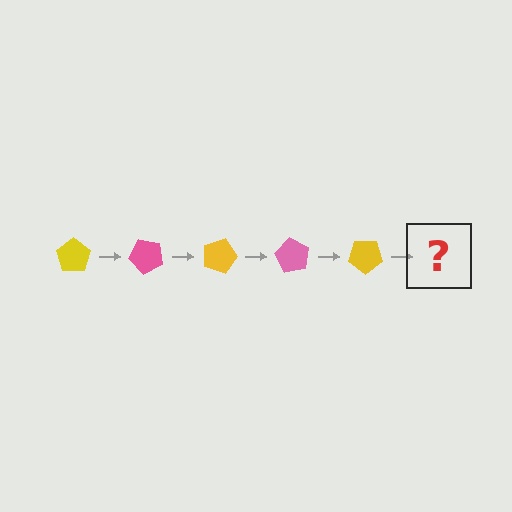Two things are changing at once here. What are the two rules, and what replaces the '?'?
The two rules are that it rotates 45 degrees each step and the color cycles through yellow and pink. The '?' should be a pink pentagon, rotated 225 degrees from the start.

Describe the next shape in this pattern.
It should be a pink pentagon, rotated 225 degrees from the start.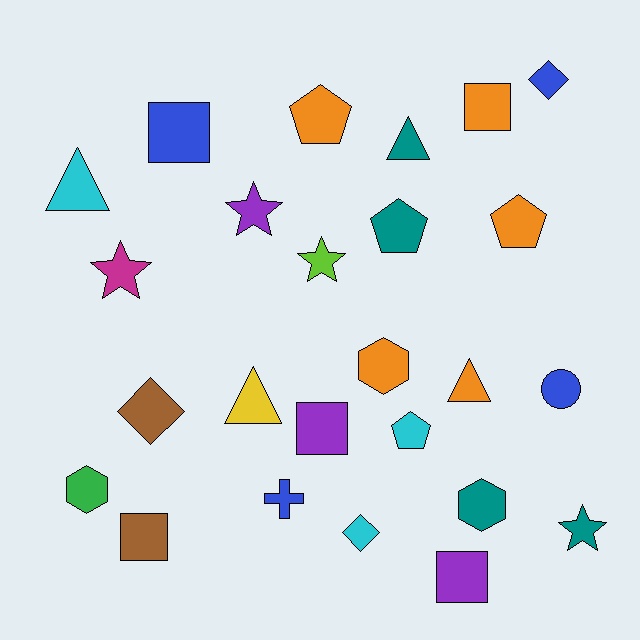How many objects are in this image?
There are 25 objects.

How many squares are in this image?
There are 5 squares.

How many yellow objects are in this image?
There is 1 yellow object.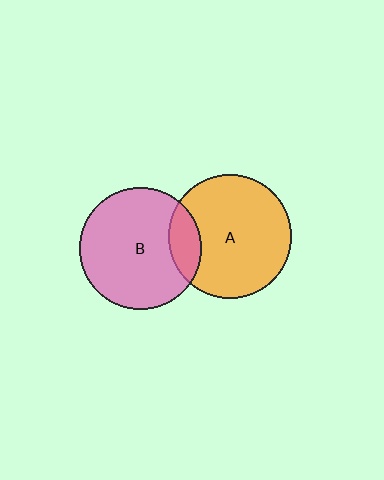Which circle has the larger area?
Circle A (orange).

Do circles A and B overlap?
Yes.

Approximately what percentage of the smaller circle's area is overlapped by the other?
Approximately 15%.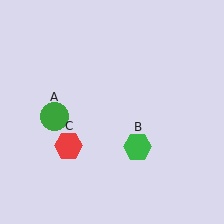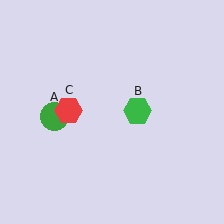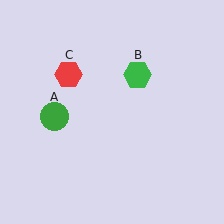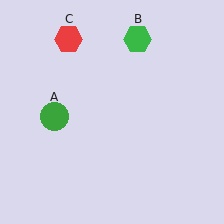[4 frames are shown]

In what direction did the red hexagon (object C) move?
The red hexagon (object C) moved up.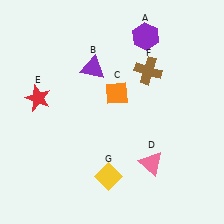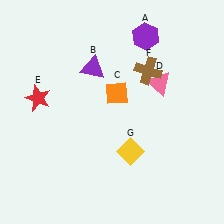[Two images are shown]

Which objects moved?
The objects that moved are: the pink triangle (D), the yellow diamond (G).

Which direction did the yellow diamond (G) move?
The yellow diamond (G) moved up.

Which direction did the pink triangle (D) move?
The pink triangle (D) moved up.